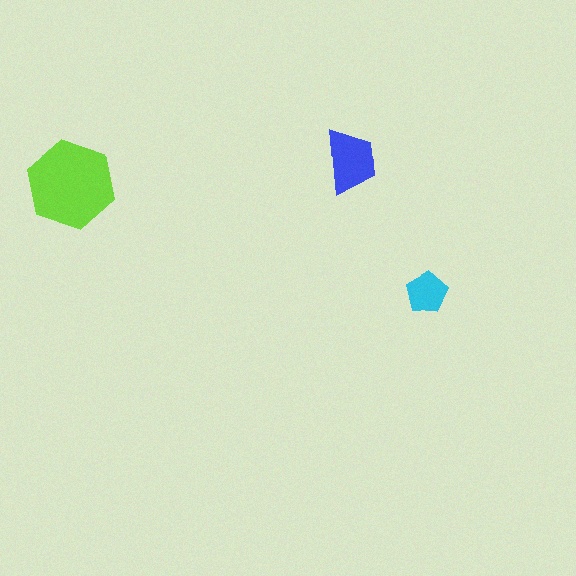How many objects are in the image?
There are 3 objects in the image.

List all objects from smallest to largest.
The cyan pentagon, the blue trapezoid, the lime hexagon.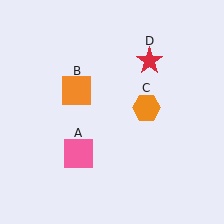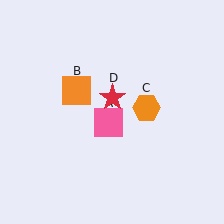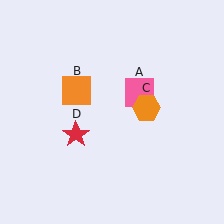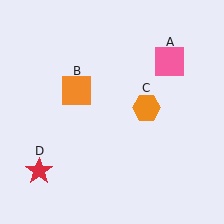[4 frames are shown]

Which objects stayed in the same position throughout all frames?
Orange square (object B) and orange hexagon (object C) remained stationary.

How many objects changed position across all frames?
2 objects changed position: pink square (object A), red star (object D).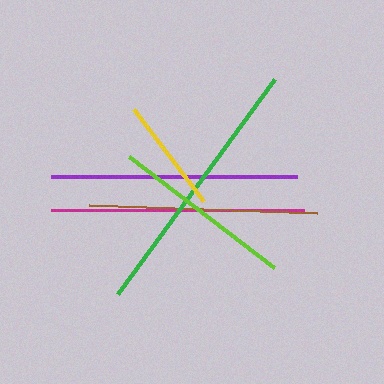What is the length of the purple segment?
The purple segment is approximately 246 pixels long.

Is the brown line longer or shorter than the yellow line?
The brown line is longer than the yellow line.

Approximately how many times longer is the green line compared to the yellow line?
The green line is approximately 2.3 times the length of the yellow line.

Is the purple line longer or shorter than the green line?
The green line is longer than the purple line.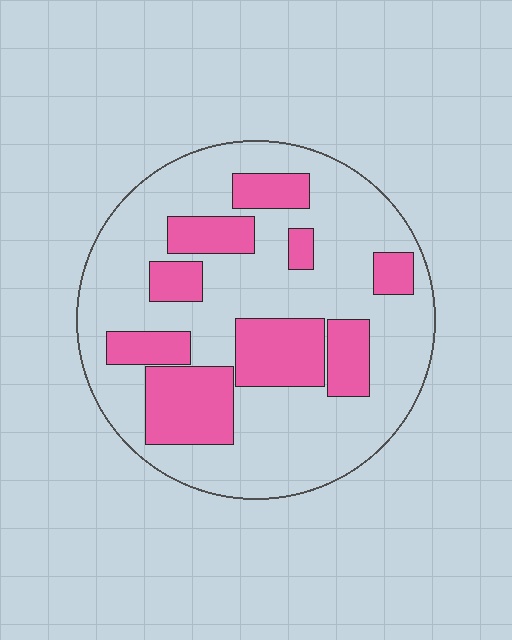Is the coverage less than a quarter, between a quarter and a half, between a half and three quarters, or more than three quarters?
Between a quarter and a half.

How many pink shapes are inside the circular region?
9.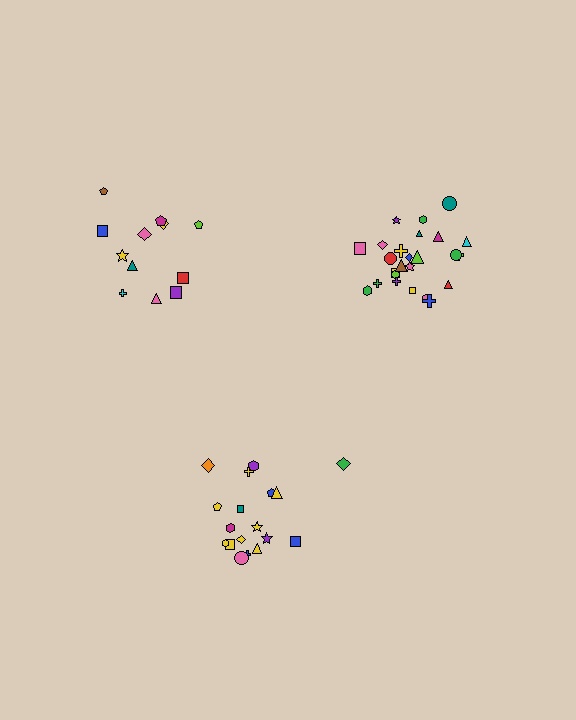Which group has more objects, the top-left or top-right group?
The top-right group.